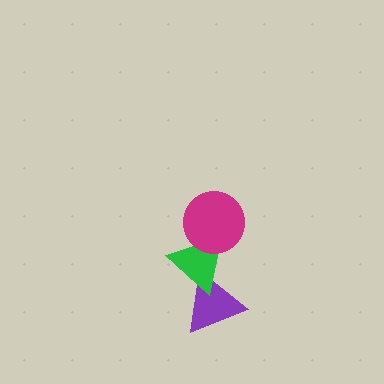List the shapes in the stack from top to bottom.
From top to bottom: the magenta circle, the green triangle, the purple triangle.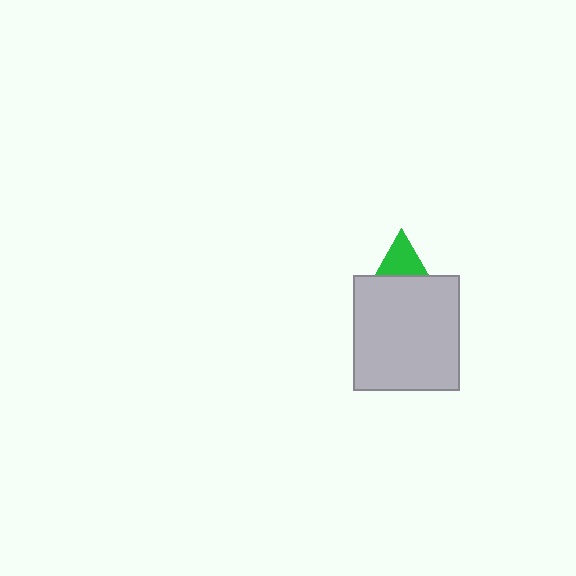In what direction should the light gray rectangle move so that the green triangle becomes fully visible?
The light gray rectangle should move down. That is the shortest direction to clear the overlap and leave the green triangle fully visible.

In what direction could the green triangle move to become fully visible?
The green triangle could move up. That would shift it out from behind the light gray rectangle entirely.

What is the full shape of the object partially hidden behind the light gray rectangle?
The partially hidden object is a green triangle.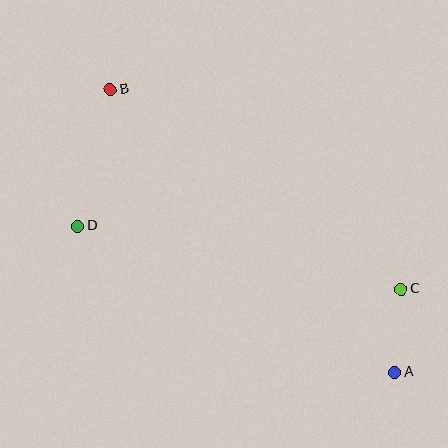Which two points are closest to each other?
Points A and C are closest to each other.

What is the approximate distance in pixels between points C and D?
The distance between C and D is approximately 330 pixels.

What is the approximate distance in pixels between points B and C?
The distance between B and C is approximately 353 pixels.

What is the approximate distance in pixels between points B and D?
The distance between B and D is approximately 140 pixels.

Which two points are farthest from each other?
Points A and B are farthest from each other.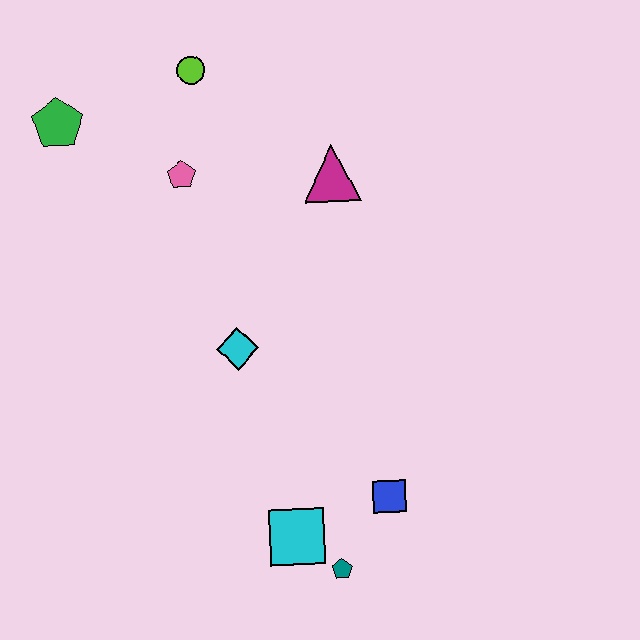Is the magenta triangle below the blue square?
No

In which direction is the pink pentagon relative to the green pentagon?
The pink pentagon is to the right of the green pentagon.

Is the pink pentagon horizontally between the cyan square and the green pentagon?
Yes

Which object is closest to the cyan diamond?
The pink pentagon is closest to the cyan diamond.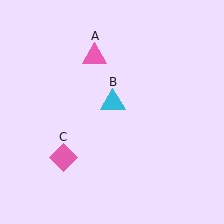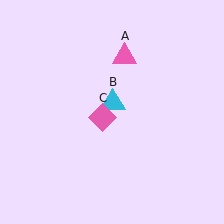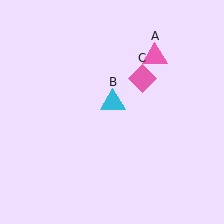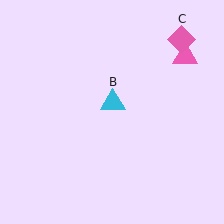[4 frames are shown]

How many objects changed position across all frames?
2 objects changed position: pink triangle (object A), pink diamond (object C).